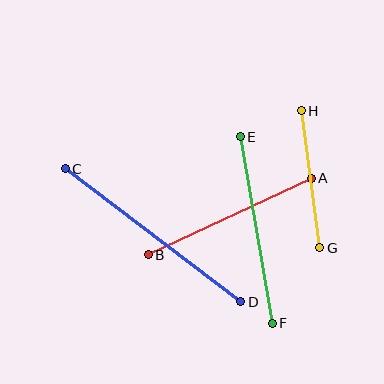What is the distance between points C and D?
The distance is approximately 220 pixels.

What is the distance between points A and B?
The distance is approximately 180 pixels.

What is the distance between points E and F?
The distance is approximately 190 pixels.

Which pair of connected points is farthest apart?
Points C and D are farthest apart.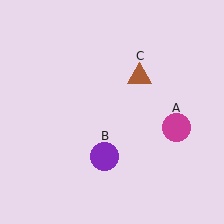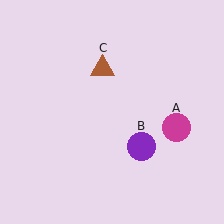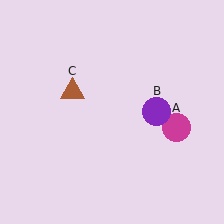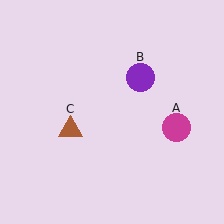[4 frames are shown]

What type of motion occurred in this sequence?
The purple circle (object B), brown triangle (object C) rotated counterclockwise around the center of the scene.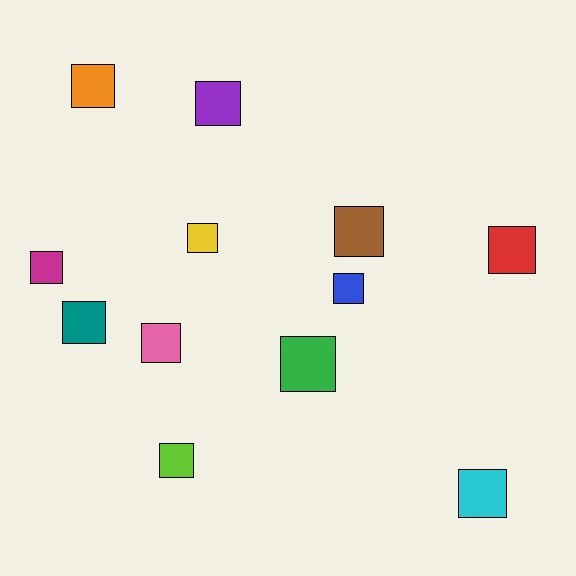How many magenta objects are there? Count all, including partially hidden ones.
There is 1 magenta object.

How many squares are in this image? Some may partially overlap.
There are 12 squares.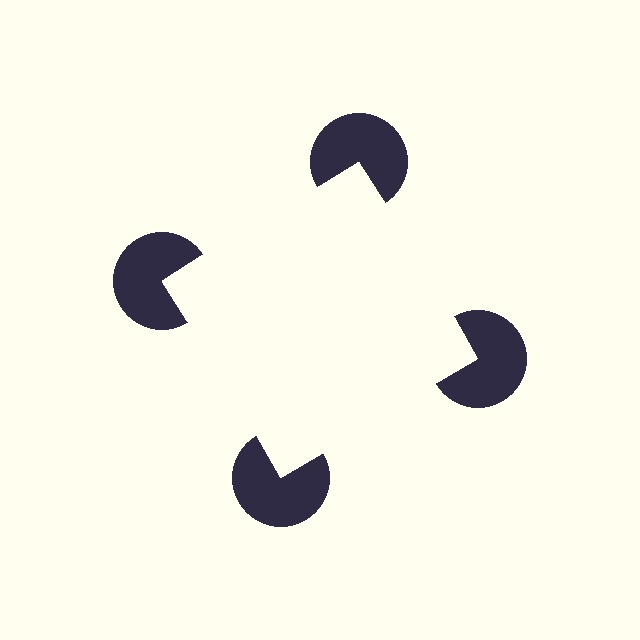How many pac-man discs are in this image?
There are 4 — one at each vertex of the illusory square.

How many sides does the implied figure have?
4 sides.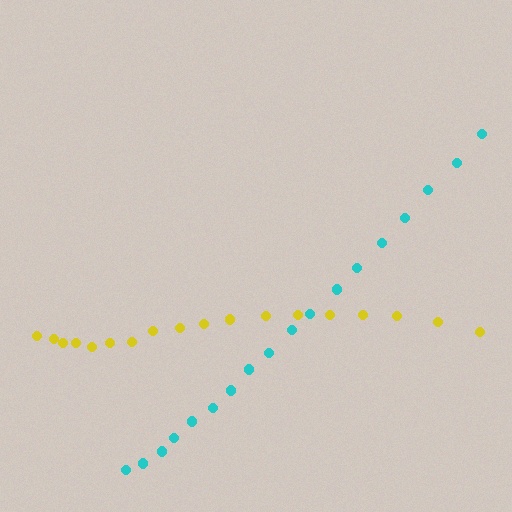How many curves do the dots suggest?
There are 2 distinct paths.